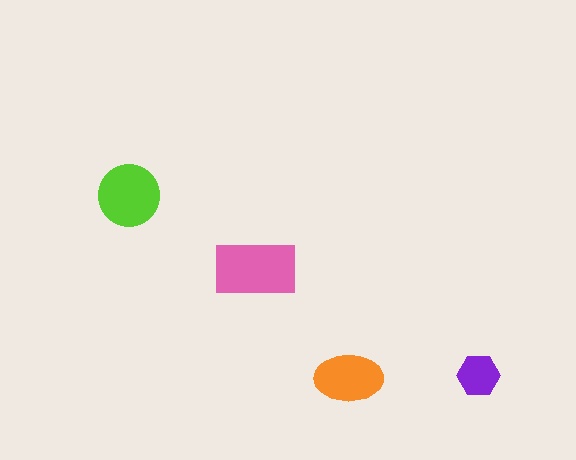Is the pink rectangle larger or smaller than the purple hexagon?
Larger.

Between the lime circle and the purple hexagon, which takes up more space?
The lime circle.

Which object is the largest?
The pink rectangle.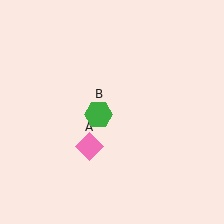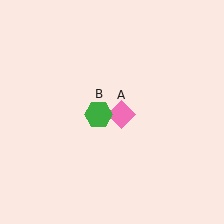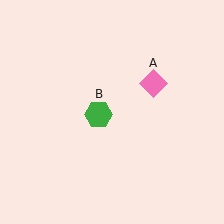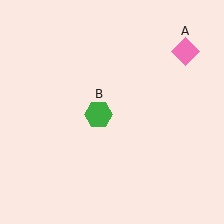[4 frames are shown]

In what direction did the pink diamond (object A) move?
The pink diamond (object A) moved up and to the right.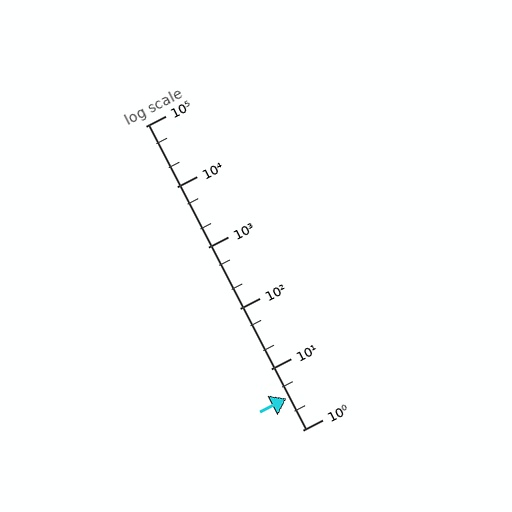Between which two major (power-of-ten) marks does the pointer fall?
The pointer is between 1 and 10.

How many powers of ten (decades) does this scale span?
The scale spans 5 decades, from 1 to 100000.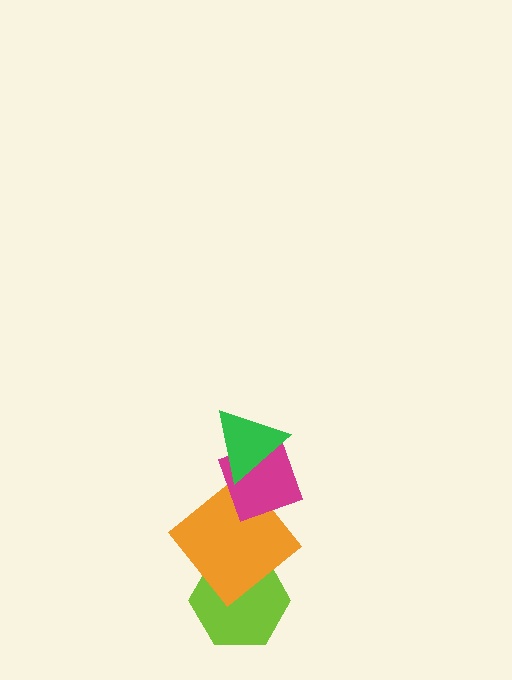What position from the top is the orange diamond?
The orange diamond is 3rd from the top.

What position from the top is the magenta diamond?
The magenta diamond is 2nd from the top.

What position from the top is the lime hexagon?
The lime hexagon is 4th from the top.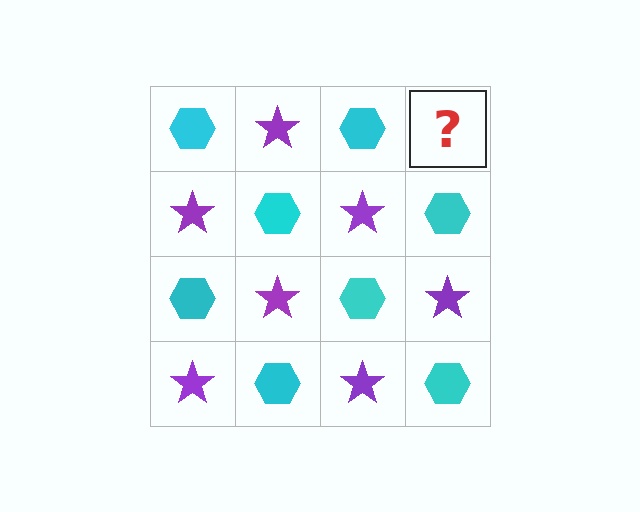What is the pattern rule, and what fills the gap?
The rule is that it alternates cyan hexagon and purple star in a checkerboard pattern. The gap should be filled with a purple star.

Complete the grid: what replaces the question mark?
The question mark should be replaced with a purple star.